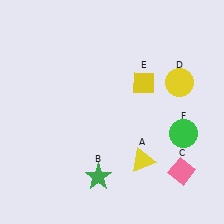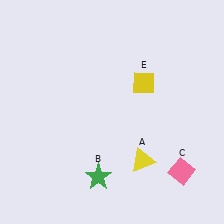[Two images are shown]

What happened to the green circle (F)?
The green circle (F) was removed in Image 2. It was in the bottom-right area of Image 1.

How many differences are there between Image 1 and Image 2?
There are 2 differences between the two images.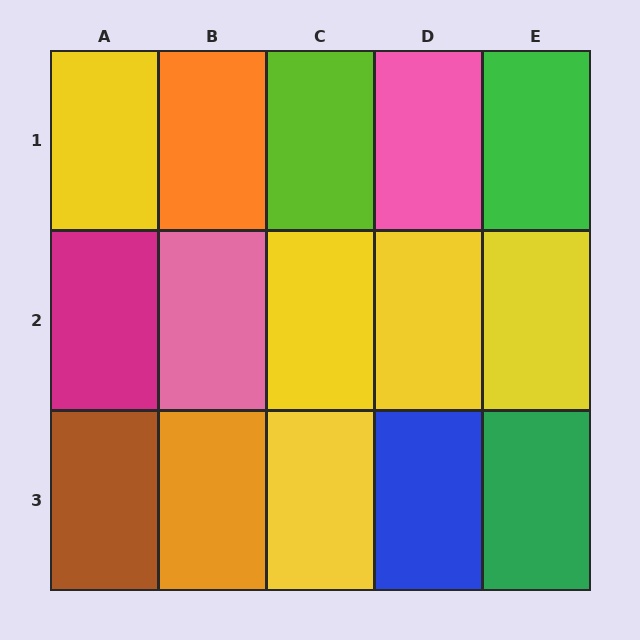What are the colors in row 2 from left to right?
Magenta, pink, yellow, yellow, yellow.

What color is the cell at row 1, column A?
Yellow.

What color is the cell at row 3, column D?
Blue.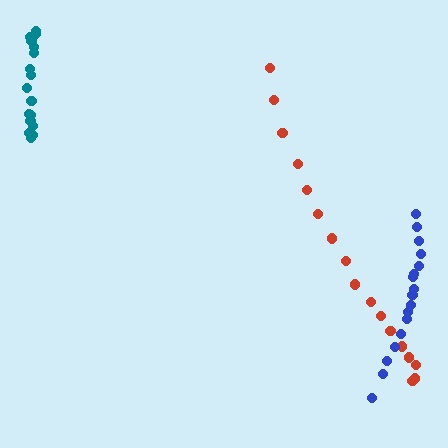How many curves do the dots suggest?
There are 3 distinct paths.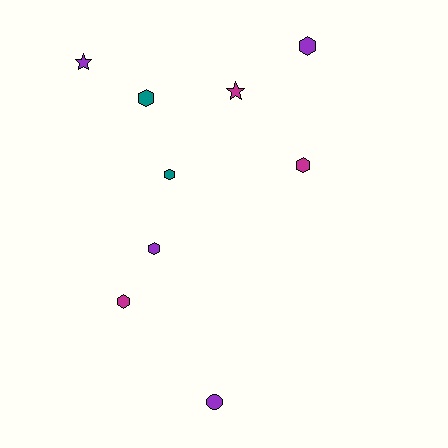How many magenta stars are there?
There is 1 magenta star.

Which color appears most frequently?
Purple, with 4 objects.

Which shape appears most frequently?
Hexagon, with 6 objects.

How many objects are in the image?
There are 9 objects.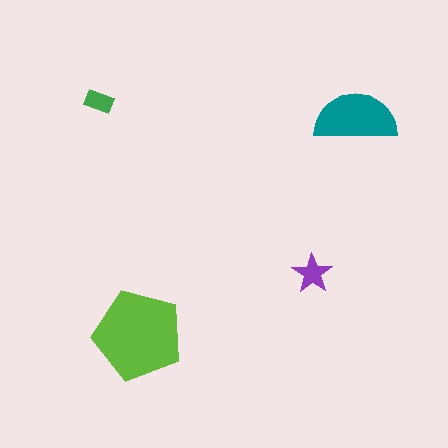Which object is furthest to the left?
The green rectangle is leftmost.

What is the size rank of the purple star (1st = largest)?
3rd.